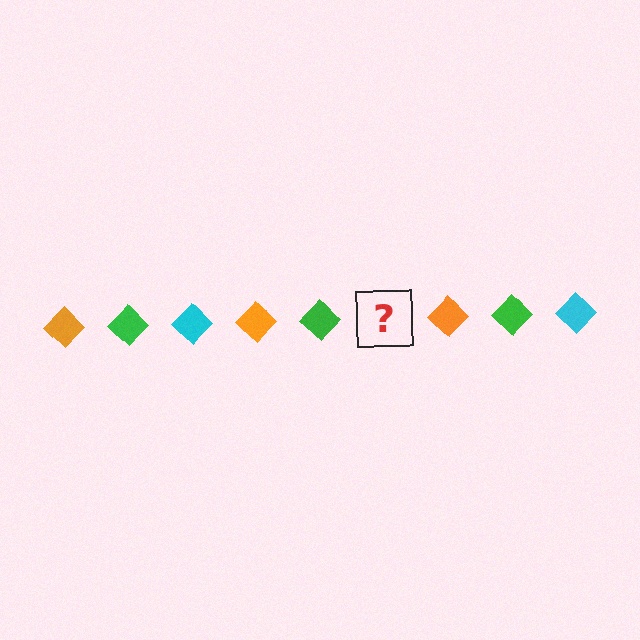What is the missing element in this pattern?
The missing element is a cyan diamond.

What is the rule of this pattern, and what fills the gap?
The rule is that the pattern cycles through orange, green, cyan diamonds. The gap should be filled with a cyan diamond.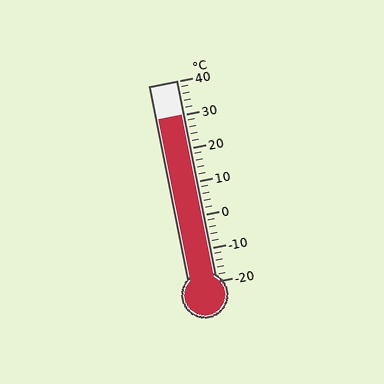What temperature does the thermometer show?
The thermometer shows approximately 30°C.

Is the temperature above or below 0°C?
The temperature is above 0°C.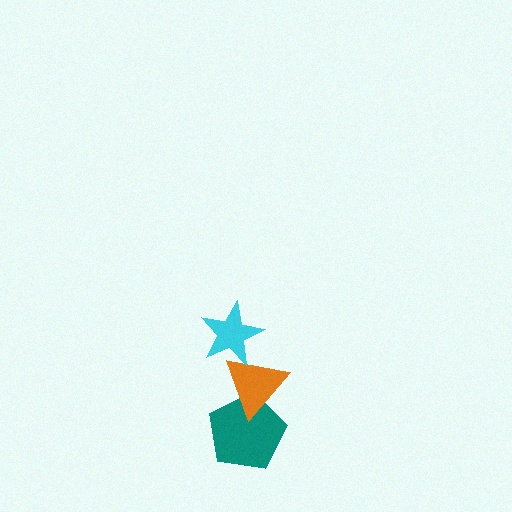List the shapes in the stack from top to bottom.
From top to bottom: the cyan star, the orange triangle, the teal pentagon.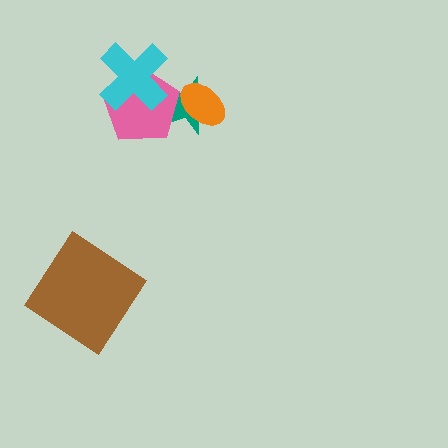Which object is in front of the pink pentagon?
The cyan cross is in front of the pink pentagon.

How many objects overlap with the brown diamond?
0 objects overlap with the brown diamond.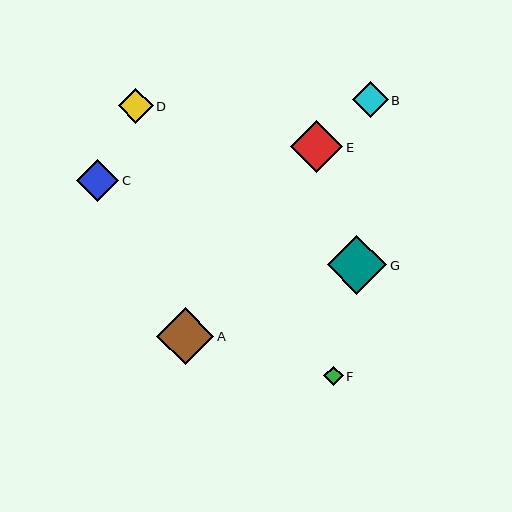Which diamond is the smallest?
Diamond F is the smallest with a size of approximately 20 pixels.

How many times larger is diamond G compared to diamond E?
Diamond G is approximately 1.1 times the size of diamond E.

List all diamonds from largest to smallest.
From largest to smallest: G, A, E, C, B, D, F.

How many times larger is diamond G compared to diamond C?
Diamond G is approximately 1.4 times the size of diamond C.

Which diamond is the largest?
Diamond G is the largest with a size of approximately 59 pixels.